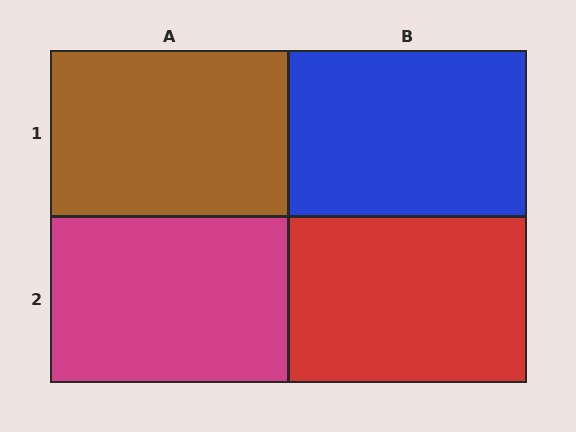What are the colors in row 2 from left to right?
Magenta, red.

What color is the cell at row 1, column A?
Brown.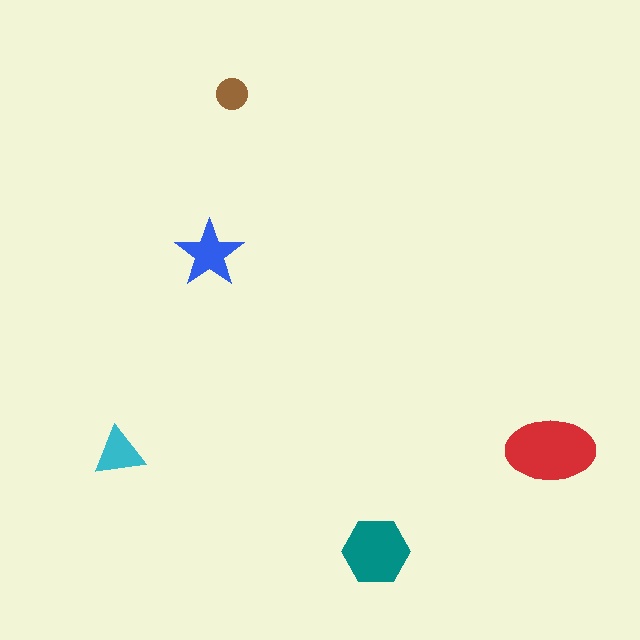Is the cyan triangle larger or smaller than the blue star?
Smaller.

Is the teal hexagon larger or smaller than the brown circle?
Larger.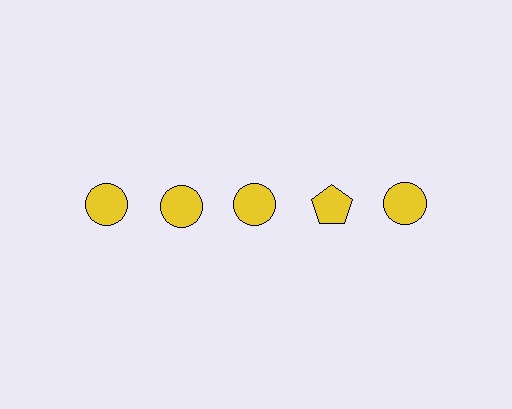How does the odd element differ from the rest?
It has a different shape: pentagon instead of circle.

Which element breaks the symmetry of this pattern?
The yellow pentagon in the top row, second from right column breaks the symmetry. All other shapes are yellow circles.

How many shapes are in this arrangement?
There are 5 shapes arranged in a grid pattern.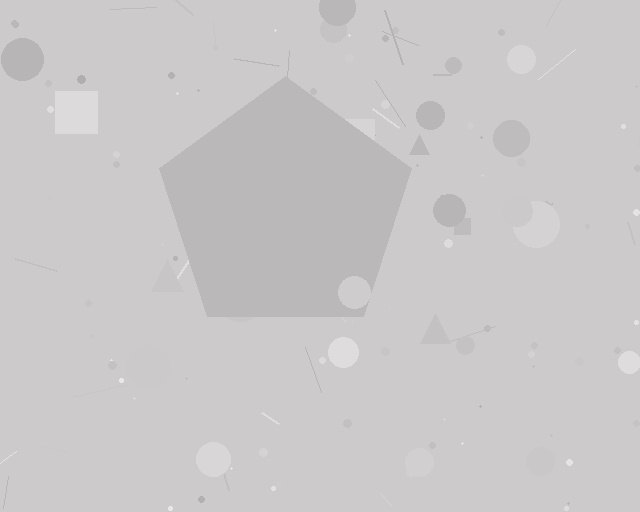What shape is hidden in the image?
A pentagon is hidden in the image.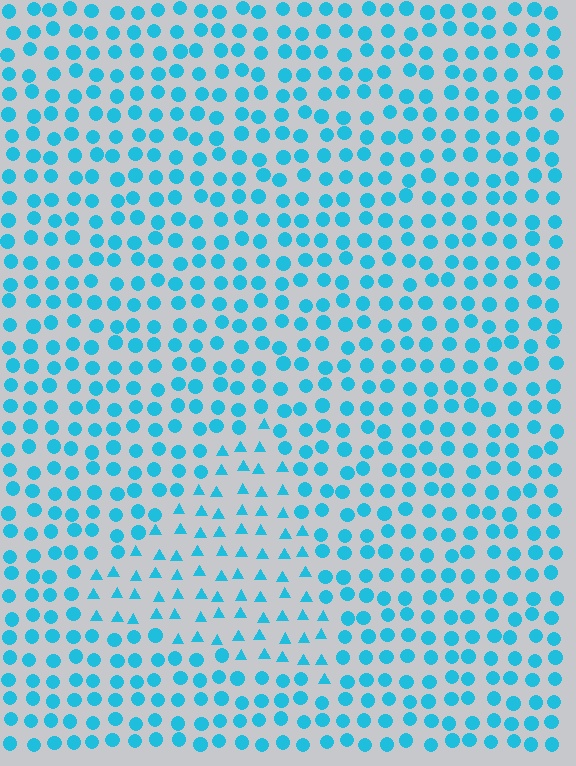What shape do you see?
I see a triangle.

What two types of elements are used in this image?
The image uses triangles inside the triangle region and circles outside it.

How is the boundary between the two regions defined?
The boundary is defined by a change in element shape: triangles inside vs. circles outside. All elements share the same color and spacing.